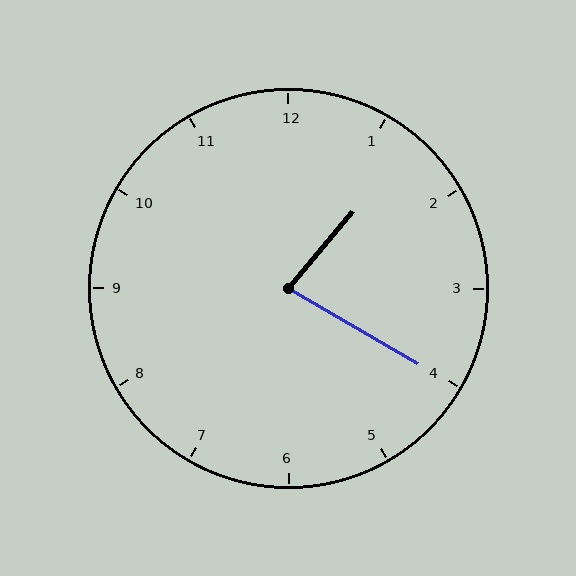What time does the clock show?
1:20.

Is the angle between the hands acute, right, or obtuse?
It is acute.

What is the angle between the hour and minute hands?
Approximately 80 degrees.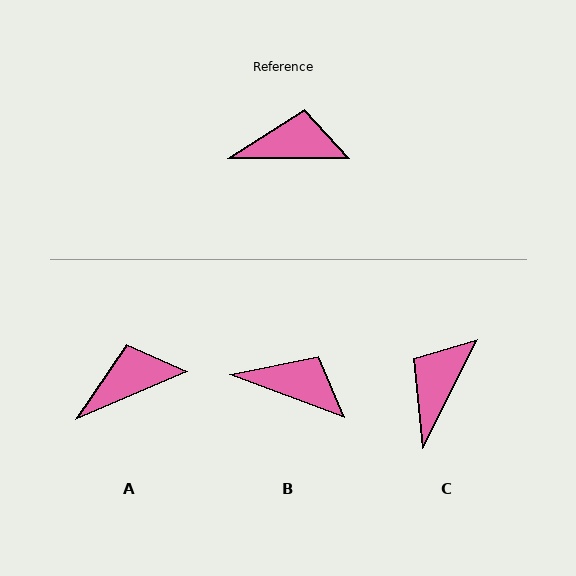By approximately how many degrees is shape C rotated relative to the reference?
Approximately 63 degrees counter-clockwise.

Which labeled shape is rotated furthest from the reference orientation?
C, about 63 degrees away.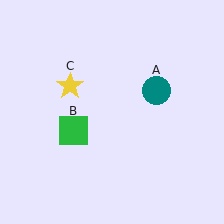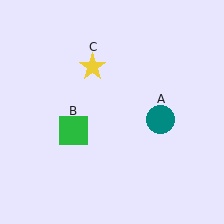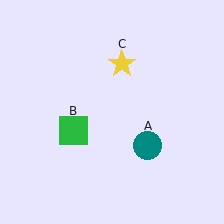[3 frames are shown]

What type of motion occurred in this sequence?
The teal circle (object A), yellow star (object C) rotated clockwise around the center of the scene.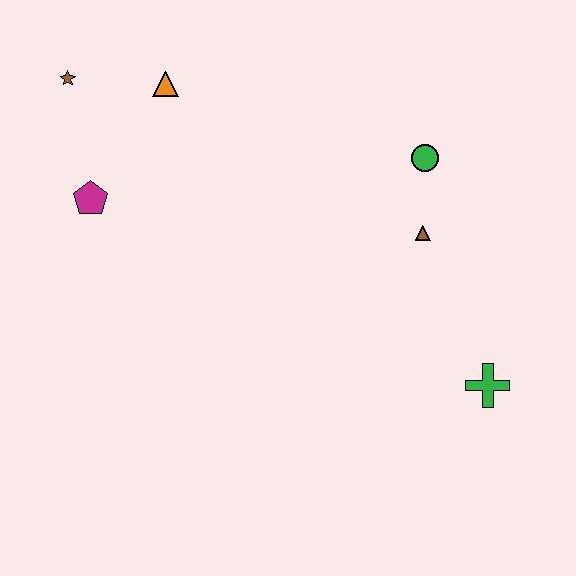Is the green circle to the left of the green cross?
Yes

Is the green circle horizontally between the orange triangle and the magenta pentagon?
No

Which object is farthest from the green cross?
The brown star is farthest from the green cross.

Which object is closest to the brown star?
The orange triangle is closest to the brown star.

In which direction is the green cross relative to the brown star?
The green cross is to the right of the brown star.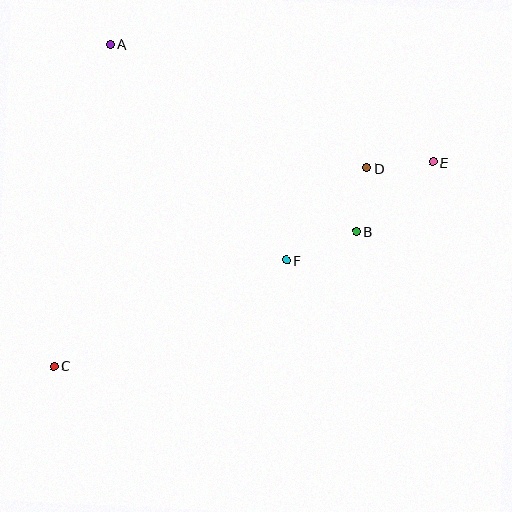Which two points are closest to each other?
Points B and D are closest to each other.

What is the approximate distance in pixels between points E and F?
The distance between E and F is approximately 177 pixels.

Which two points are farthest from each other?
Points C and E are farthest from each other.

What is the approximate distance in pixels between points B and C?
The distance between B and C is approximately 331 pixels.